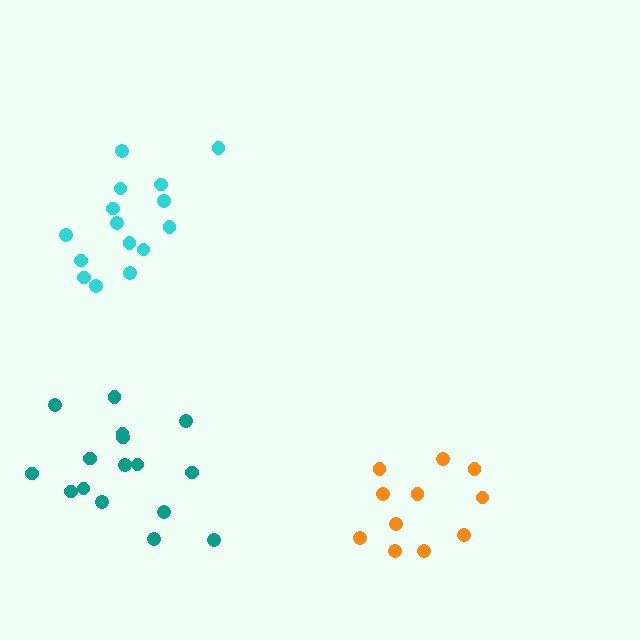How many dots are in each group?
Group 1: 11 dots, Group 2: 15 dots, Group 3: 16 dots (42 total).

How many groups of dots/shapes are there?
There are 3 groups.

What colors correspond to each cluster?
The clusters are colored: orange, cyan, teal.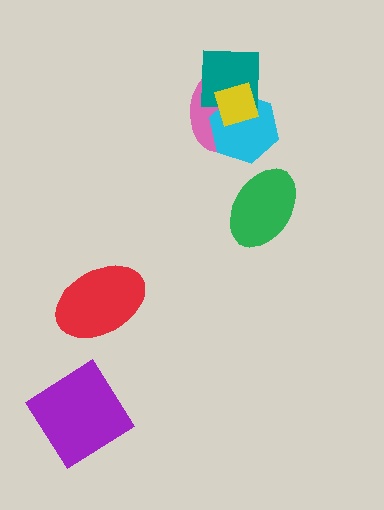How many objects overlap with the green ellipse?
0 objects overlap with the green ellipse.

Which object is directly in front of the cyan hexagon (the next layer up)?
The teal square is directly in front of the cyan hexagon.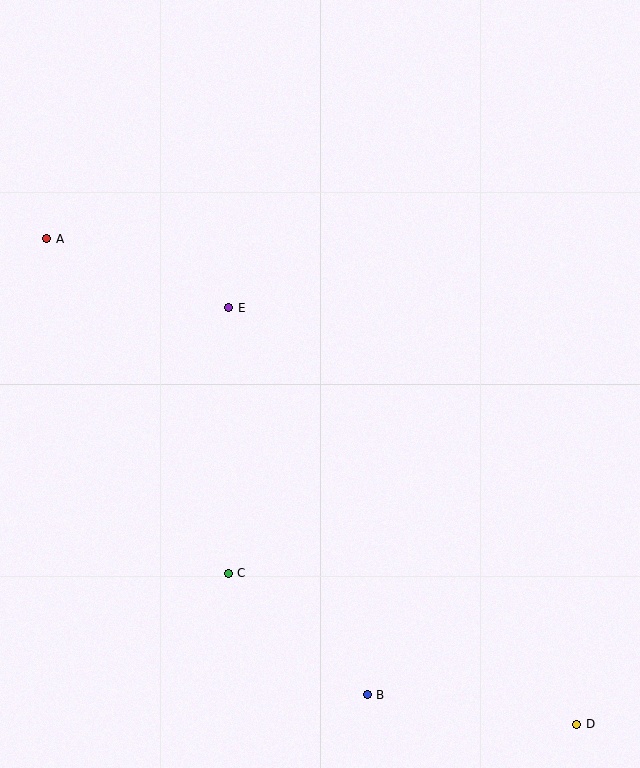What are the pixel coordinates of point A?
Point A is at (47, 239).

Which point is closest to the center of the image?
Point E at (229, 308) is closest to the center.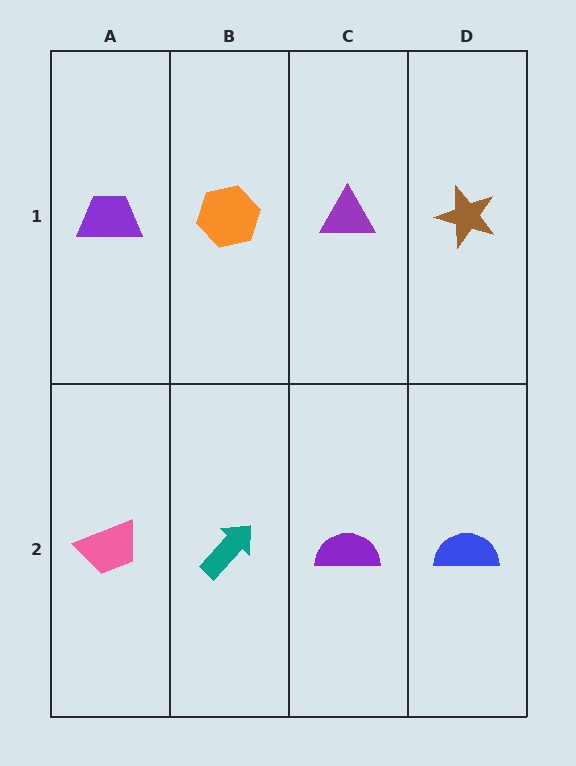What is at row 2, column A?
A pink trapezoid.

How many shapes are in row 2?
4 shapes.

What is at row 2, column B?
A teal arrow.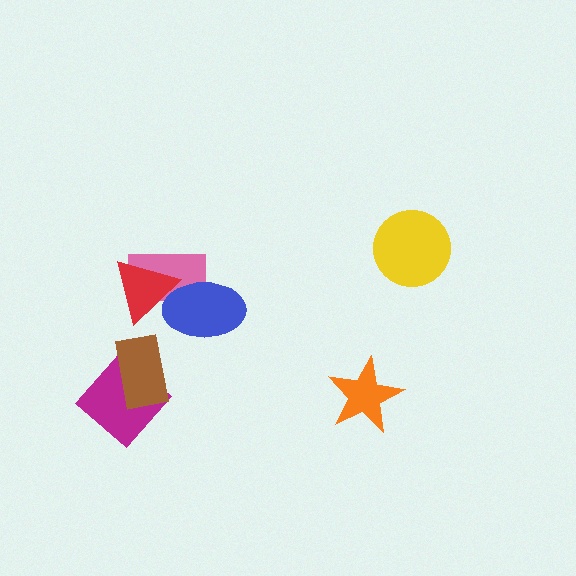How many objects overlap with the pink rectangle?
2 objects overlap with the pink rectangle.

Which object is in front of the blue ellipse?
The red triangle is in front of the blue ellipse.